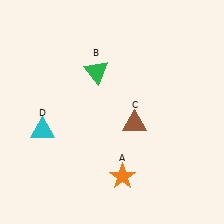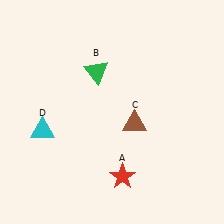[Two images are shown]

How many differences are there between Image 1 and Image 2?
There is 1 difference between the two images.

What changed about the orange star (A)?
In Image 1, A is orange. In Image 2, it changed to red.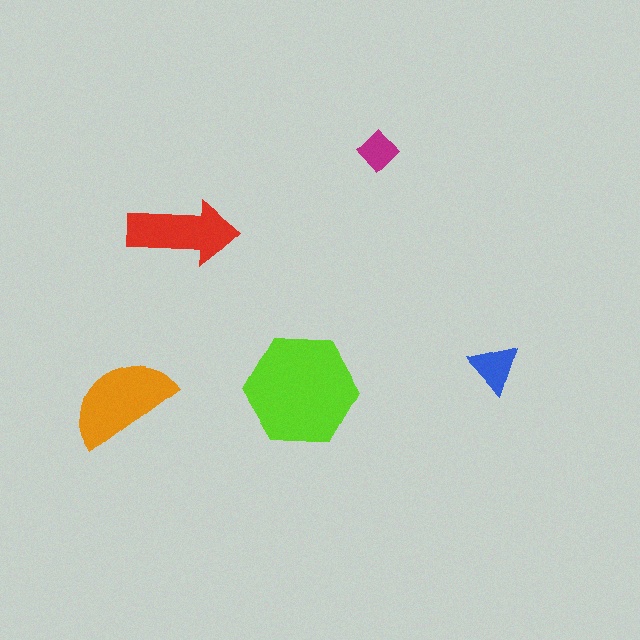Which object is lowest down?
The orange semicircle is bottommost.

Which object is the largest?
The lime hexagon.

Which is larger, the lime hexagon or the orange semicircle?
The lime hexagon.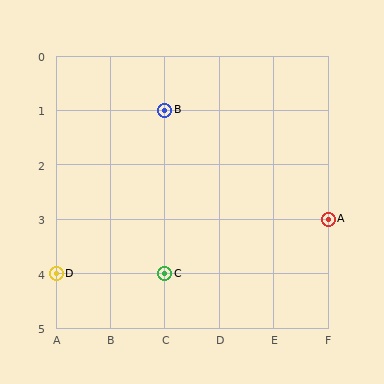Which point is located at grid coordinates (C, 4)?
Point C is at (C, 4).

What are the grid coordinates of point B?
Point B is at grid coordinates (C, 1).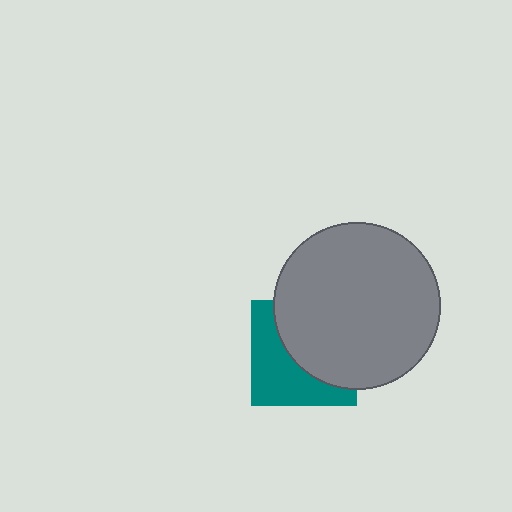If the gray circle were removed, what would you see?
You would see the complete teal square.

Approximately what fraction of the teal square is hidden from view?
Roughly 54% of the teal square is hidden behind the gray circle.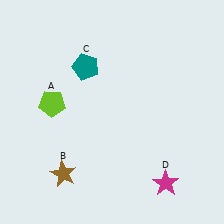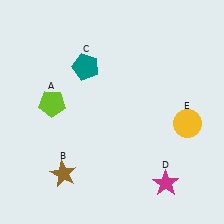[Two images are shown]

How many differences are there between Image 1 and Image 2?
There is 1 difference between the two images.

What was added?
A yellow circle (E) was added in Image 2.